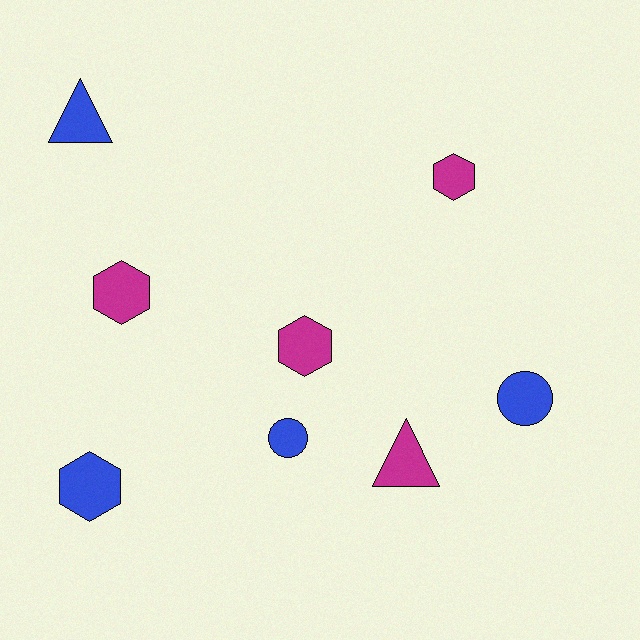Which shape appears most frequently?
Hexagon, with 4 objects.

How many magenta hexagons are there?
There are 3 magenta hexagons.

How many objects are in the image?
There are 8 objects.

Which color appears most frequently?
Magenta, with 4 objects.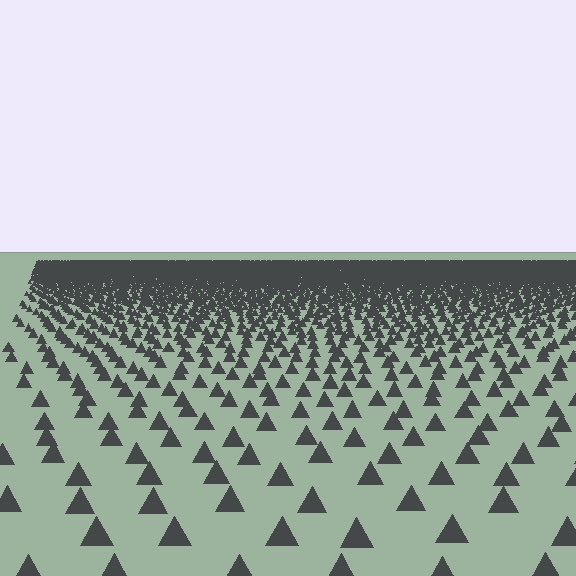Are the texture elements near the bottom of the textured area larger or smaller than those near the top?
Larger. Near the bottom, elements are closer to the viewer and appear at a bigger on-screen size.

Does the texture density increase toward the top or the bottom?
Density increases toward the top.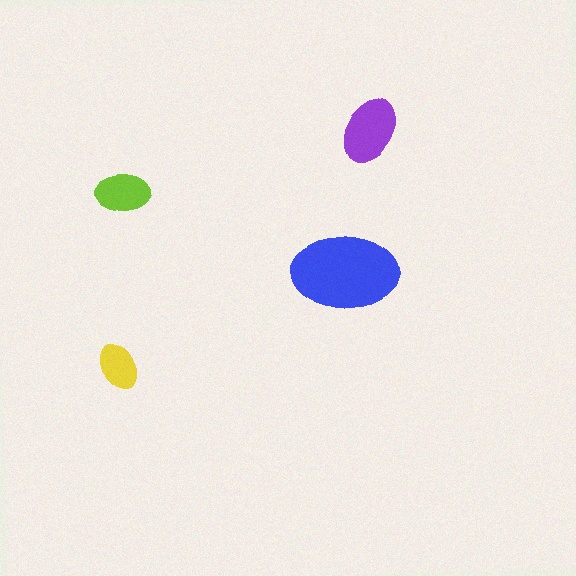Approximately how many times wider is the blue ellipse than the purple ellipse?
About 1.5 times wider.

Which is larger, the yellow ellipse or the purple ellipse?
The purple one.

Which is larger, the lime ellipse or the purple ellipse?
The purple one.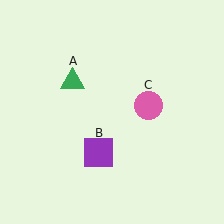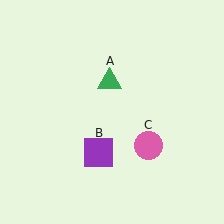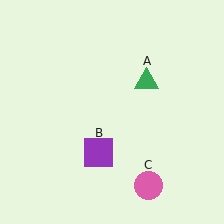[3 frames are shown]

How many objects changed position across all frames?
2 objects changed position: green triangle (object A), pink circle (object C).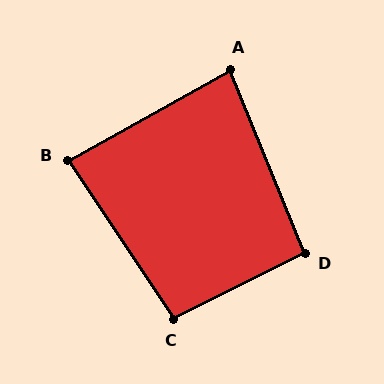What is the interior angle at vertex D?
Approximately 95 degrees (approximately right).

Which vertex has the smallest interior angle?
A, at approximately 83 degrees.